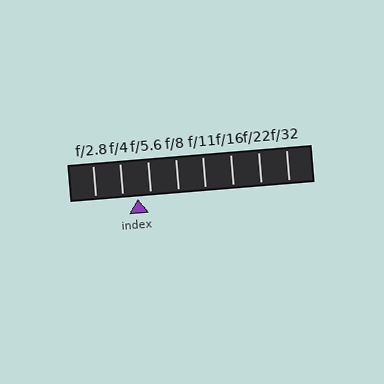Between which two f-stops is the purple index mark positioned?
The index mark is between f/4 and f/5.6.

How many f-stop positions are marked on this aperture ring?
There are 8 f-stop positions marked.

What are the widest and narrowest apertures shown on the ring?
The widest aperture shown is f/2.8 and the narrowest is f/32.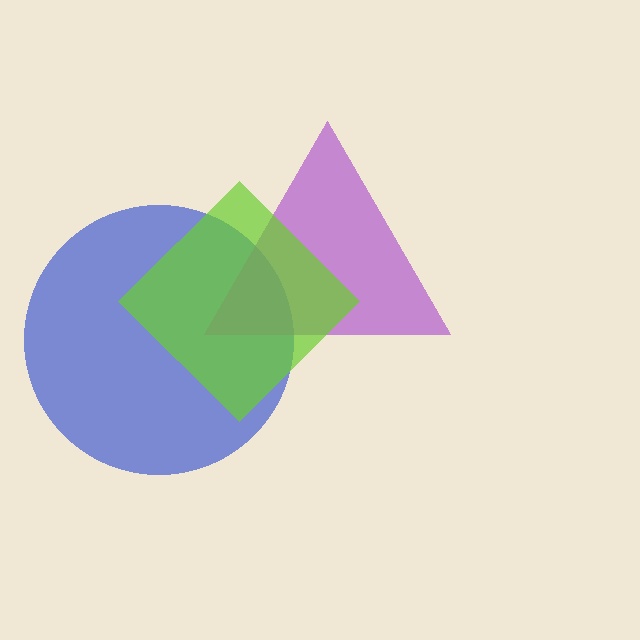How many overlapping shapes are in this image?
There are 3 overlapping shapes in the image.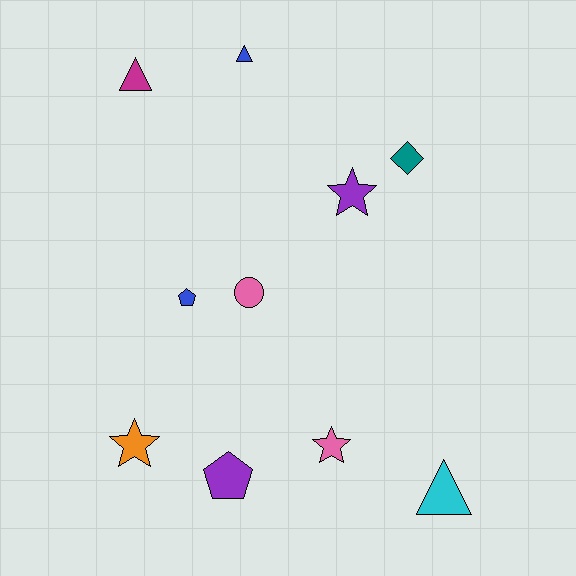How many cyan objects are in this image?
There is 1 cyan object.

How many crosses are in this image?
There are no crosses.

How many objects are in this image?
There are 10 objects.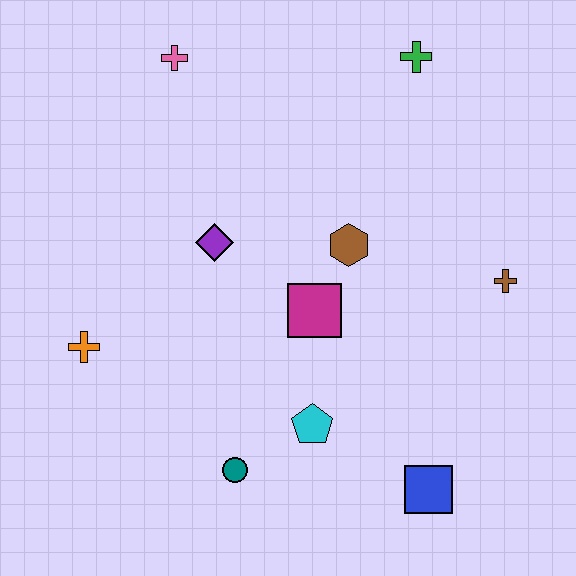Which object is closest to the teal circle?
The cyan pentagon is closest to the teal circle.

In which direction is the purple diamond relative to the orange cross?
The purple diamond is to the right of the orange cross.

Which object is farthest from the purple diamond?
The blue square is farthest from the purple diamond.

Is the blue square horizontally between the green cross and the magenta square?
No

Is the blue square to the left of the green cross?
No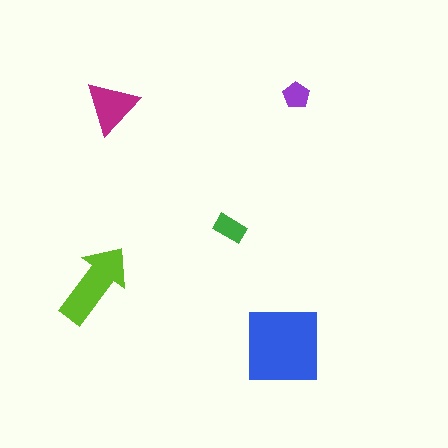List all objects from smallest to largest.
The purple pentagon, the green rectangle, the magenta triangle, the lime arrow, the blue square.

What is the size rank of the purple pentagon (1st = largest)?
5th.